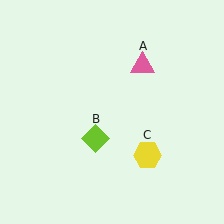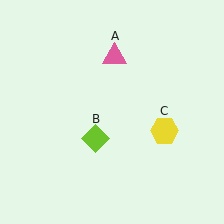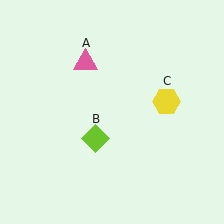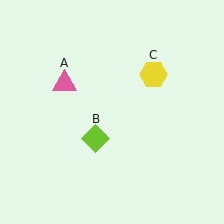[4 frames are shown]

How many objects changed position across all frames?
2 objects changed position: pink triangle (object A), yellow hexagon (object C).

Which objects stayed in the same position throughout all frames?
Lime diamond (object B) remained stationary.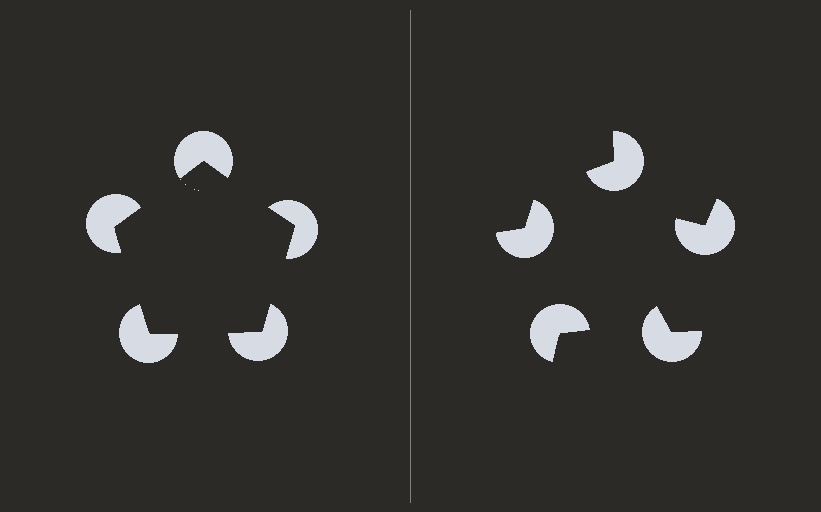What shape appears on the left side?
An illusory pentagon.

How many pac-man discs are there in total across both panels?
10 — 5 on each side.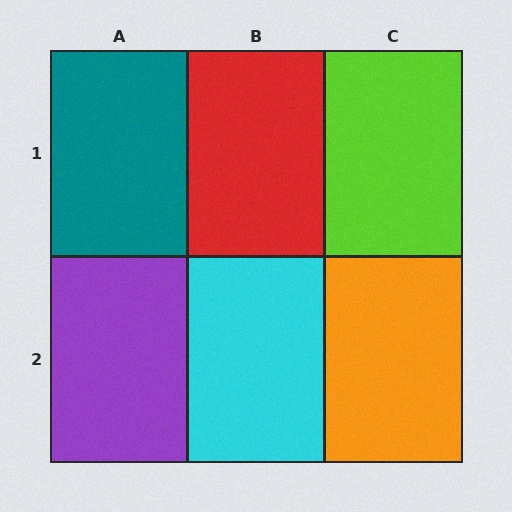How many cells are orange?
1 cell is orange.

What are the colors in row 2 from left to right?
Purple, cyan, orange.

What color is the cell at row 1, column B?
Red.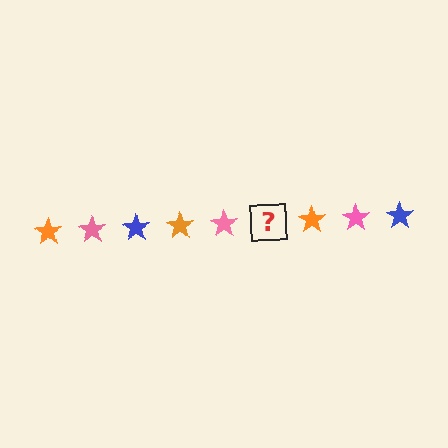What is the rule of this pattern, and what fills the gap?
The rule is that the pattern cycles through orange, pink, blue stars. The gap should be filled with a blue star.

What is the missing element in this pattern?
The missing element is a blue star.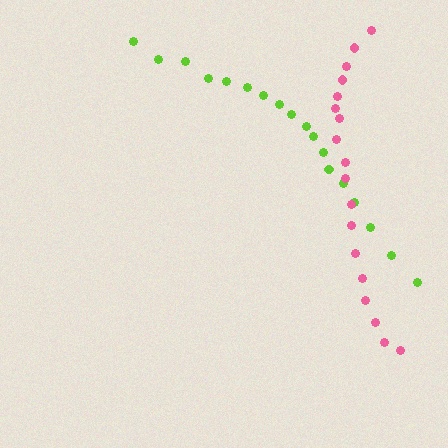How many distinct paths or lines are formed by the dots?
There are 2 distinct paths.